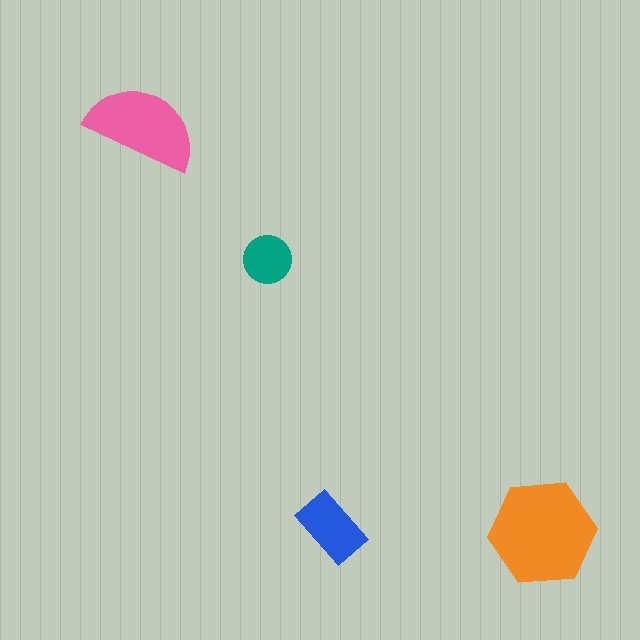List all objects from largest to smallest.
The orange hexagon, the pink semicircle, the blue rectangle, the teal circle.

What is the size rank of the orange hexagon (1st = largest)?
1st.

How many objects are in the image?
There are 4 objects in the image.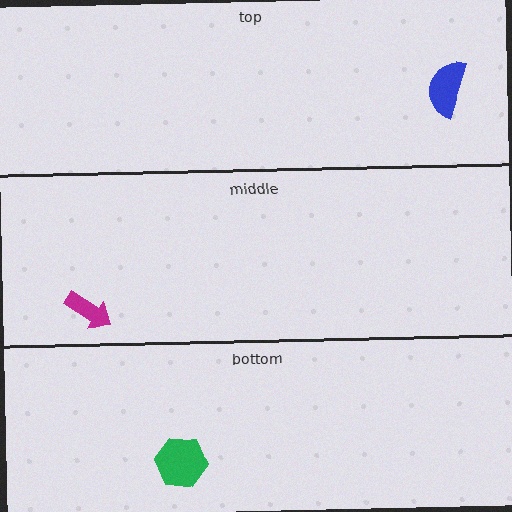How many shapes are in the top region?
1.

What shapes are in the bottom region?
The green hexagon.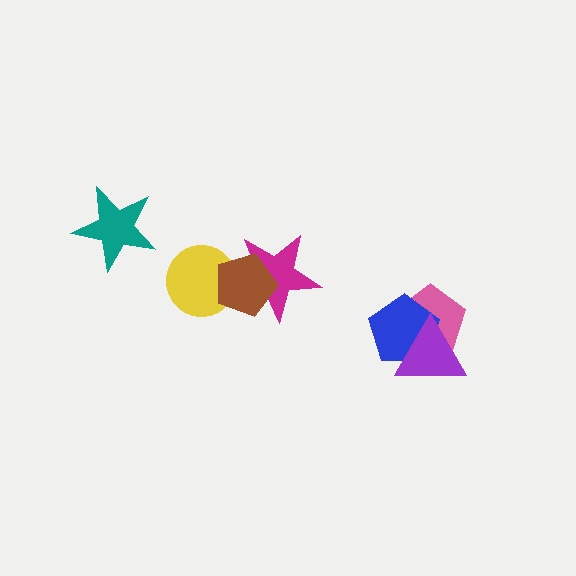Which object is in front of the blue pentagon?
The purple triangle is in front of the blue pentagon.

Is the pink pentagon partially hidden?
Yes, it is partially covered by another shape.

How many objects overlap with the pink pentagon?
2 objects overlap with the pink pentagon.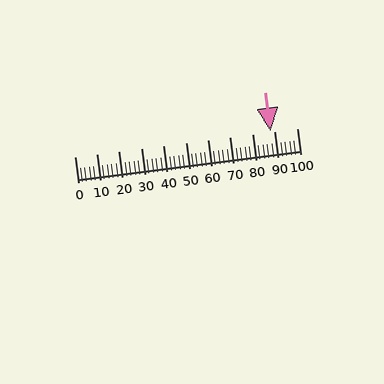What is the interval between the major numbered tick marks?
The major tick marks are spaced 10 units apart.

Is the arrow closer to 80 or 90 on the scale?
The arrow is closer to 90.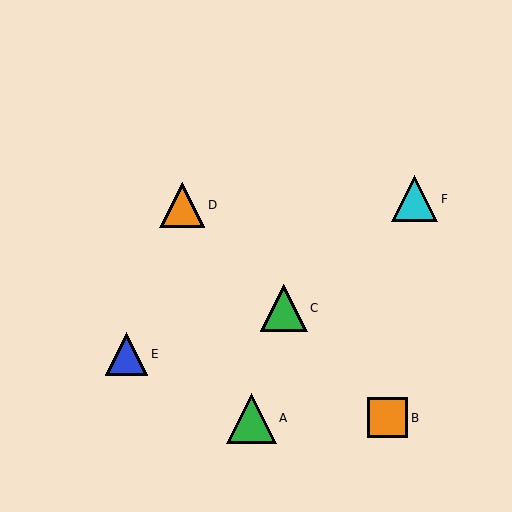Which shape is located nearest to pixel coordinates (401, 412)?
The orange square (labeled B) at (388, 418) is nearest to that location.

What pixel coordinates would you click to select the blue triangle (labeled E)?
Click at (127, 354) to select the blue triangle E.